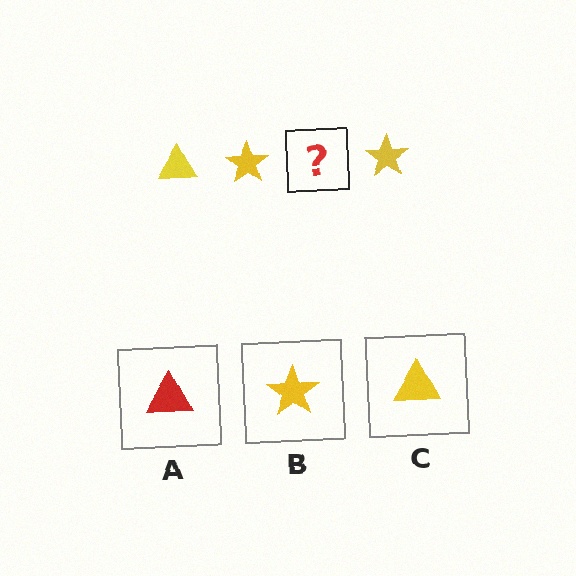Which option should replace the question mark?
Option C.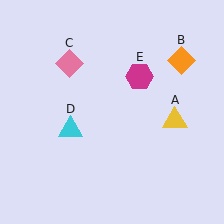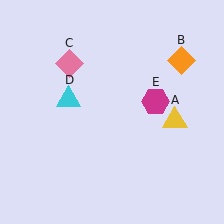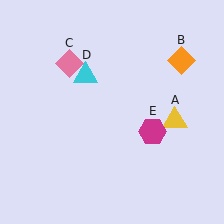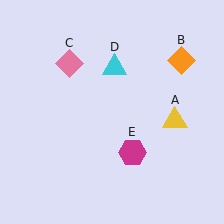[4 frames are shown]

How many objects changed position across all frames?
2 objects changed position: cyan triangle (object D), magenta hexagon (object E).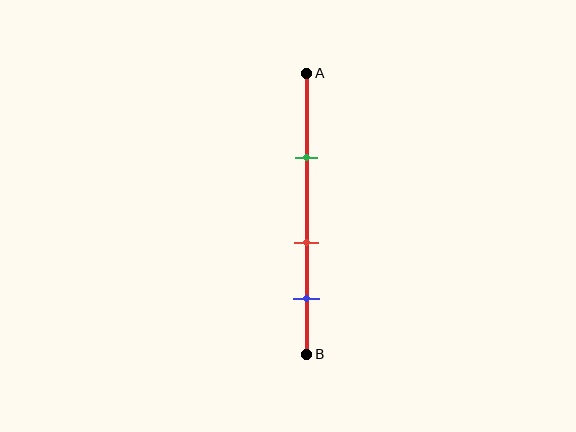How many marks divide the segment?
There are 3 marks dividing the segment.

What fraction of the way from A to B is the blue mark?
The blue mark is approximately 80% (0.8) of the way from A to B.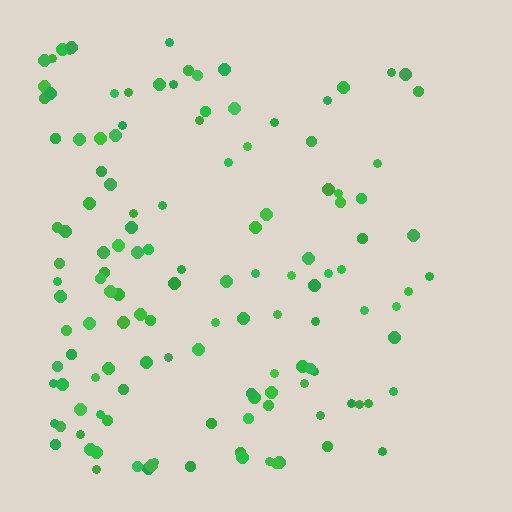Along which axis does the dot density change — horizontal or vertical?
Horizontal.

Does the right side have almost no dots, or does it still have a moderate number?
Still a moderate number, just noticeably fewer than the left.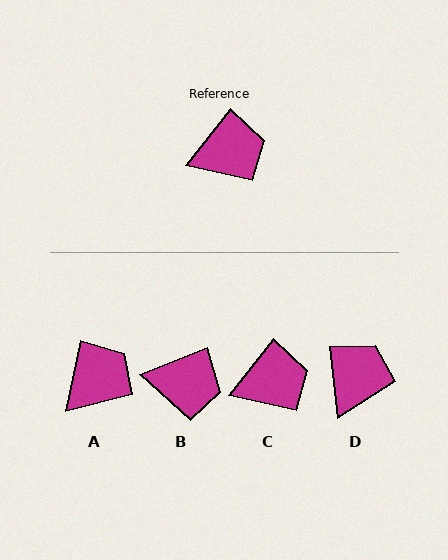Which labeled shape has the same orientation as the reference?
C.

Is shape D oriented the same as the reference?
No, it is off by about 45 degrees.